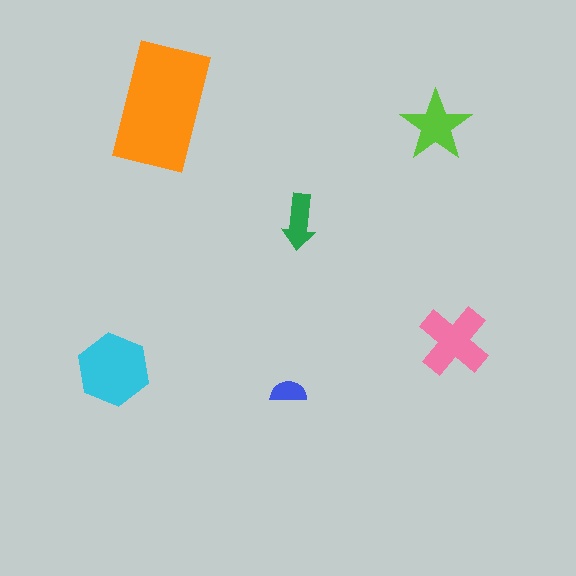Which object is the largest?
The orange rectangle.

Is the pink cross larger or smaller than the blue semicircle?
Larger.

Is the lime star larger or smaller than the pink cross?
Smaller.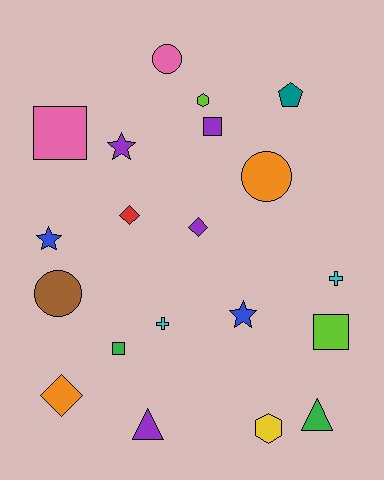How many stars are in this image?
There are 3 stars.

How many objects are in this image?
There are 20 objects.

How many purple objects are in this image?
There are 4 purple objects.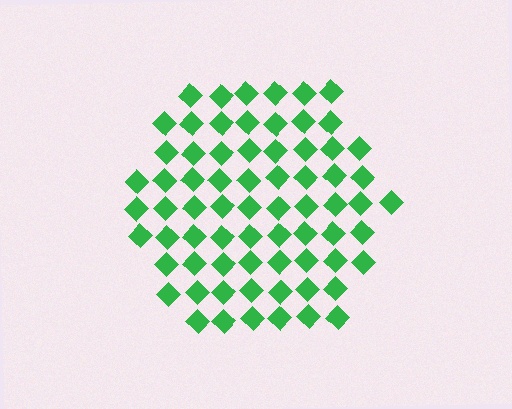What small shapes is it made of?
It is made of small diamonds.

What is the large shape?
The large shape is a hexagon.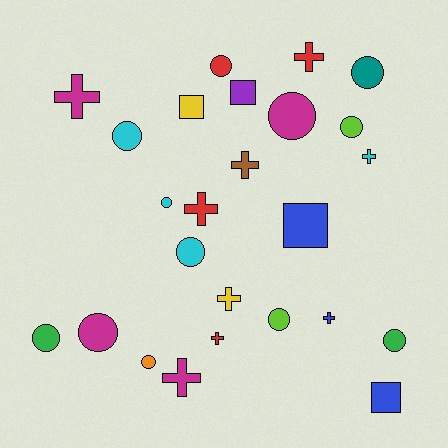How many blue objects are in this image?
There are 3 blue objects.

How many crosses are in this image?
There are 9 crosses.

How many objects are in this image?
There are 25 objects.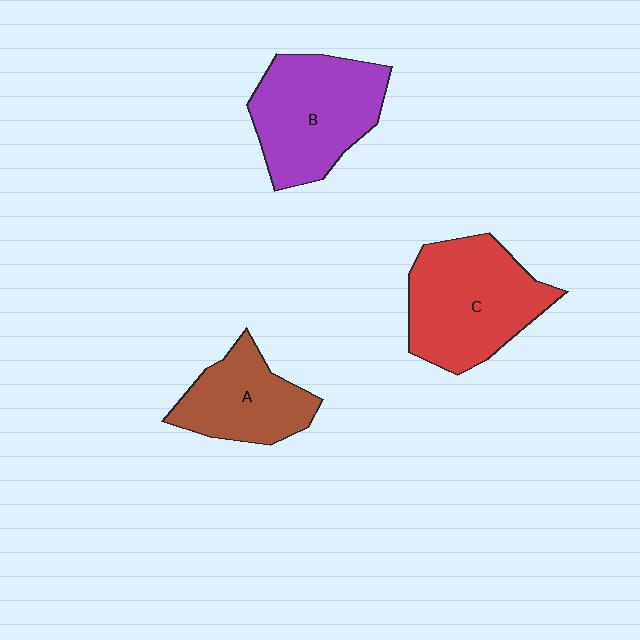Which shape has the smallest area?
Shape A (brown).